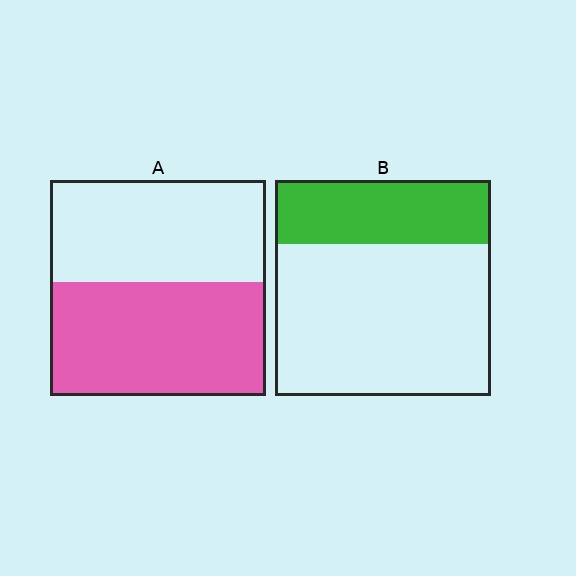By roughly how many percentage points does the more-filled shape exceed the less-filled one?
By roughly 25 percentage points (A over B).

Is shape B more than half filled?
No.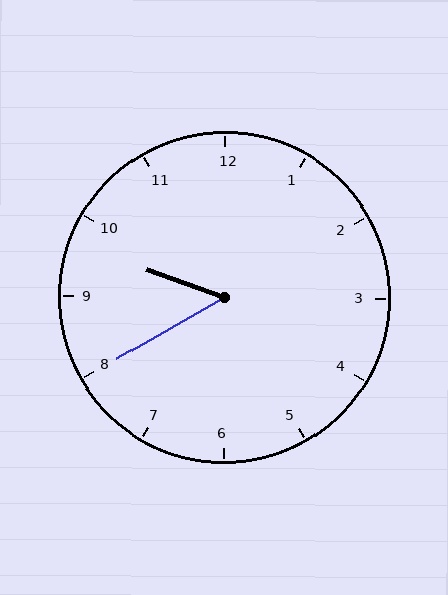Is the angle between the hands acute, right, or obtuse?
It is acute.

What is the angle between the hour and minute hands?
Approximately 50 degrees.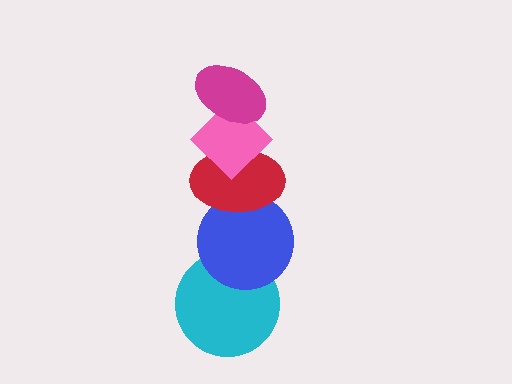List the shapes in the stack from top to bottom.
From top to bottom: the magenta ellipse, the pink diamond, the red ellipse, the blue circle, the cyan circle.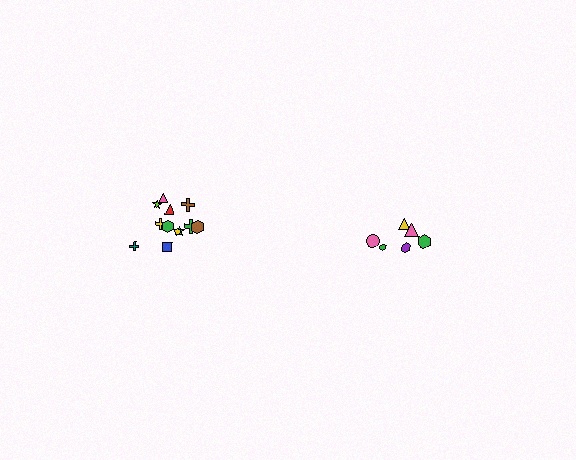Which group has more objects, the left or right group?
The left group.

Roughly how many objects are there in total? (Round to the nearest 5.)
Roughly 20 objects in total.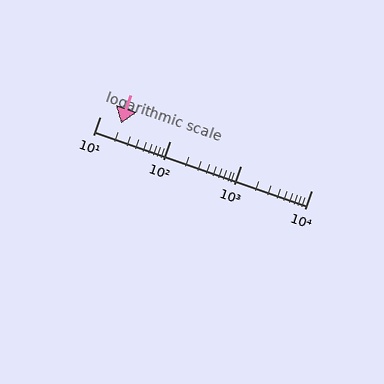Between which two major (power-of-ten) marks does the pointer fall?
The pointer is between 10 and 100.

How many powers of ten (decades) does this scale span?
The scale spans 3 decades, from 10 to 10000.